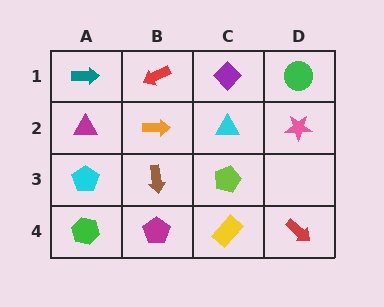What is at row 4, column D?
A red arrow.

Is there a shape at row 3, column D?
No, that cell is empty.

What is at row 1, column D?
A green circle.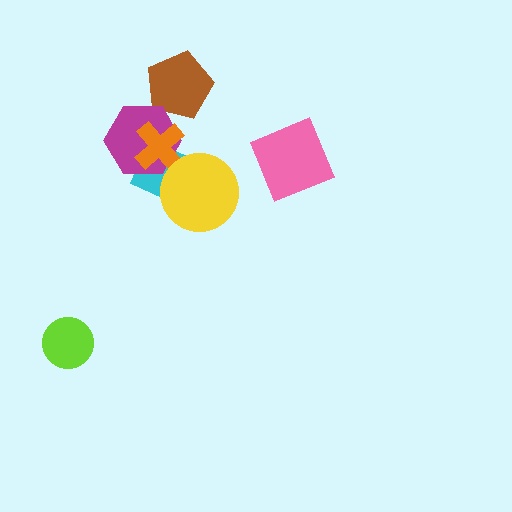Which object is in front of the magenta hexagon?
The orange cross is in front of the magenta hexagon.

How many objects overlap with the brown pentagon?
1 object overlaps with the brown pentagon.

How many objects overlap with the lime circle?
0 objects overlap with the lime circle.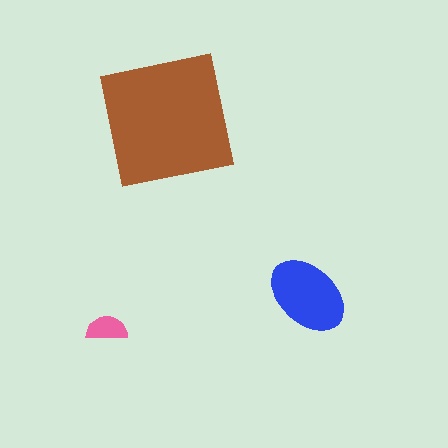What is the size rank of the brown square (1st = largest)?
1st.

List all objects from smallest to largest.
The pink semicircle, the blue ellipse, the brown square.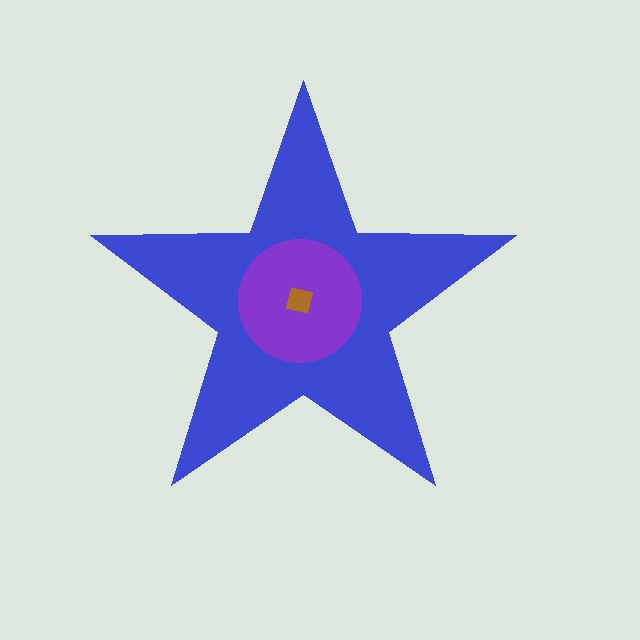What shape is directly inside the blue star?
The purple circle.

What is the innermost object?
The brown square.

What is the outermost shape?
The blue star.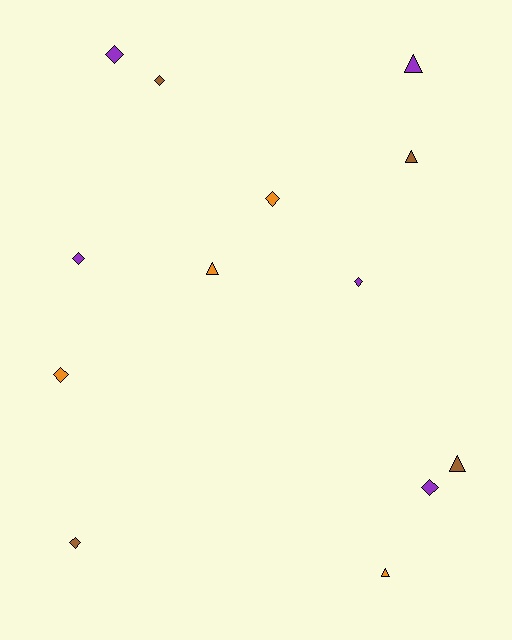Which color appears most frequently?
Purple, with 5 objects.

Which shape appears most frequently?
Diamond, with 8 objects.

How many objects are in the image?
There are 13 objects.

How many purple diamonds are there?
There are 4 purple diamonds.